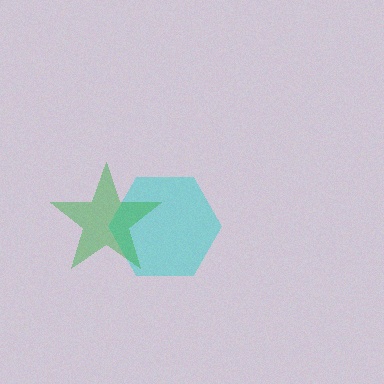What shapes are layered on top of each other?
The layered shapes are: a cyan hexagon, a green star.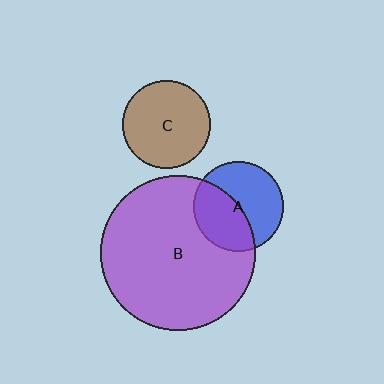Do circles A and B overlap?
Yes.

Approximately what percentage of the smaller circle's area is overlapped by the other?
Approximately 45%.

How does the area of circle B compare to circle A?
Approximately 2.9 times.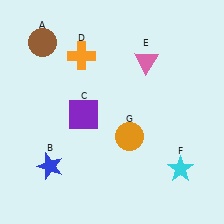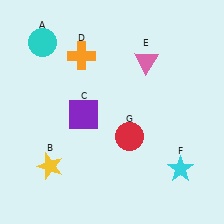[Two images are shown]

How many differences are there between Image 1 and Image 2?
There are 3 differences between the two images.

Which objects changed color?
A changed from brown to cyan. B changed from blue to yellow. G changed from orange to red.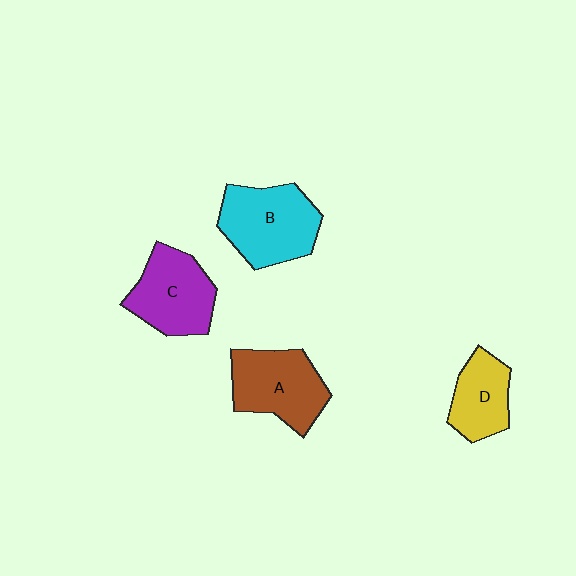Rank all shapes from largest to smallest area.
From largest to smallest: B (cyan), A (brown), C (purple), D (yellow).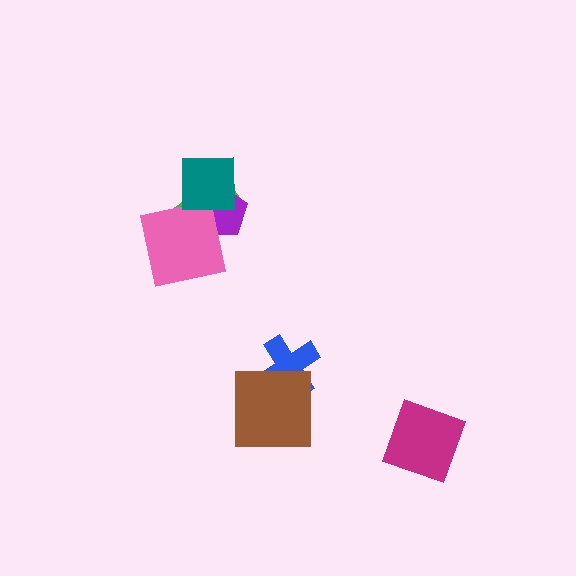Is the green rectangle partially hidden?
Yes, it is partially covered by another shape.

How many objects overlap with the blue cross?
1 object overlaps with the blue cross.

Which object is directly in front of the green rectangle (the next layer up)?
The purple pentagon is directly in front of the green rectangle.